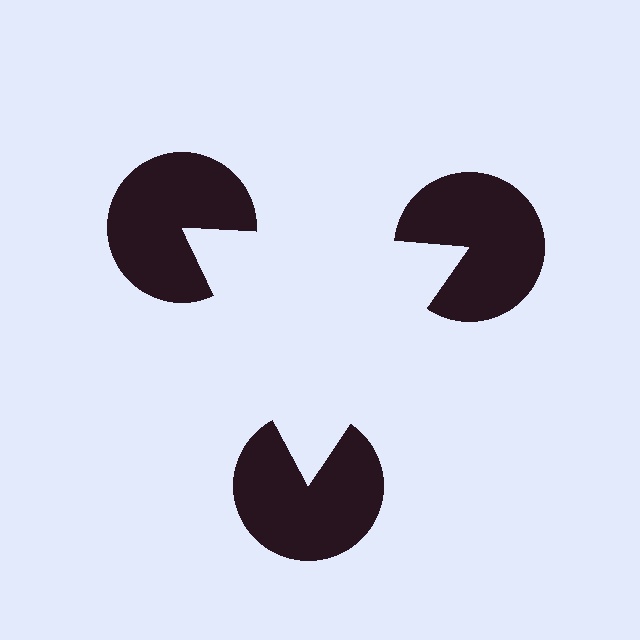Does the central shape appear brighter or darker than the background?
It typically appears slightly brighter than the background, even though no actual brightness change is drawn.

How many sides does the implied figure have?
3 sides.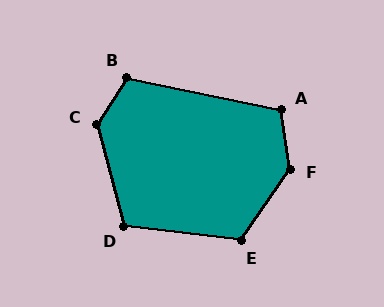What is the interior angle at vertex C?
Approximately 132 degrees (obtuse).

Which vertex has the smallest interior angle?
A, at approximately 110 degrees.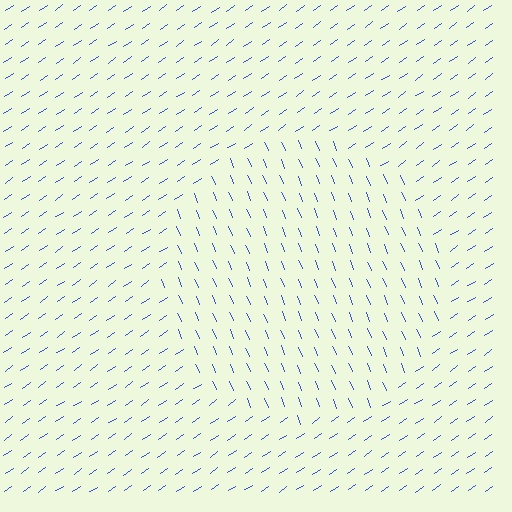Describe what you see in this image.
The image is filled with small blue line segments. A circle region in the image has lines oriented differently from the surrounding lines, creating a visible texture boundary.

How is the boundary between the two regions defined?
The boundary is defined purely by a change in line orientation (approximately 78 degrees difference). All lines are the same color and thickness.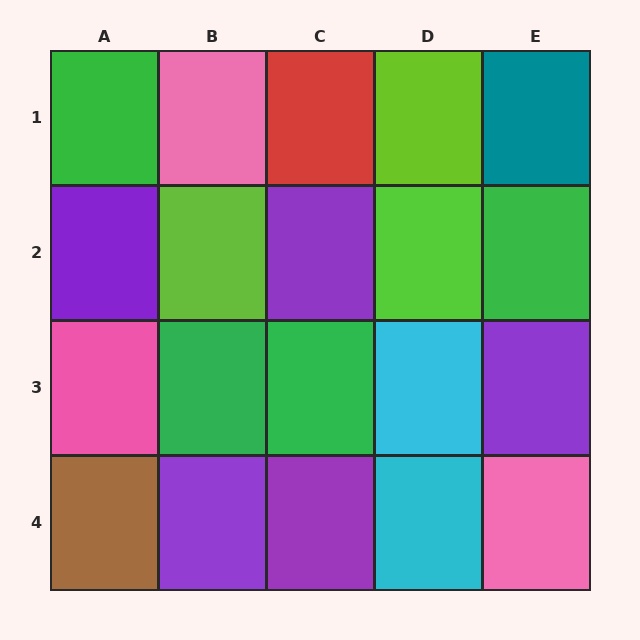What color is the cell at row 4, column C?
Purple.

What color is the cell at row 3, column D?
Cyan.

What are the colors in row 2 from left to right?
Purple, lime, purple, lime, green.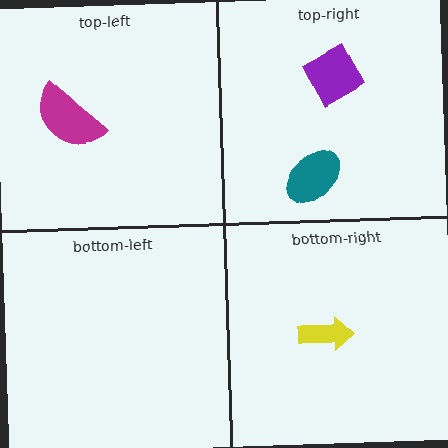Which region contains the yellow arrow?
The bottom-right region.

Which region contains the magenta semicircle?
The top-left region.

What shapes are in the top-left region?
The magenta semicircle.